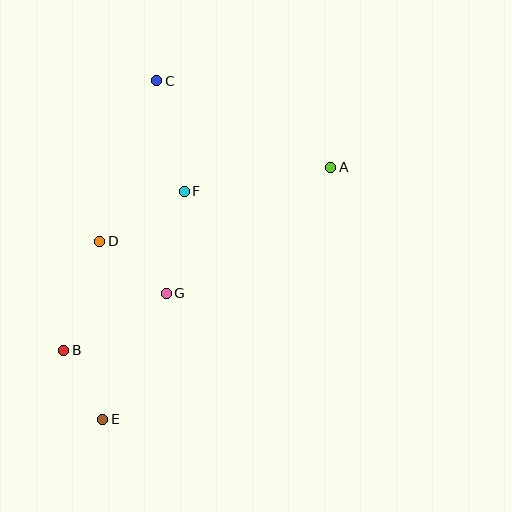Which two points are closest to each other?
Points B and E are closest to each other.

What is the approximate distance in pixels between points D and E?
The distance between D and E is approximately 178 pixels.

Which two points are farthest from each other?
Points C and E are farthest from each other.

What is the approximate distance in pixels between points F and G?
The distance between F and G is approximately 104 pixels.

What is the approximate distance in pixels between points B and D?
The distance between B and D is approximately 115 pixels.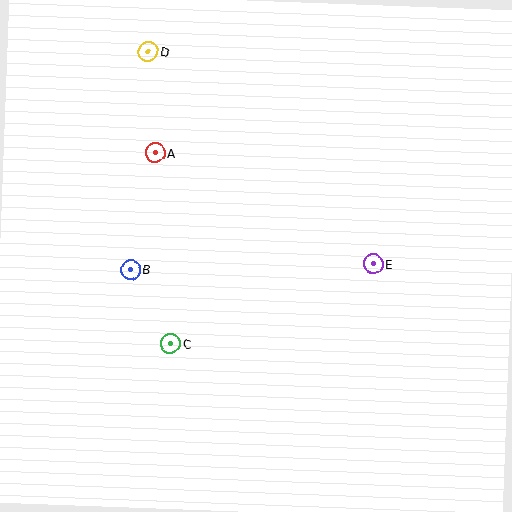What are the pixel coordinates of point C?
Point C is at (171, 344).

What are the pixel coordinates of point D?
Point D is at (148, 52).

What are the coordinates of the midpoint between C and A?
The midpoint between C and A is at (163, 248).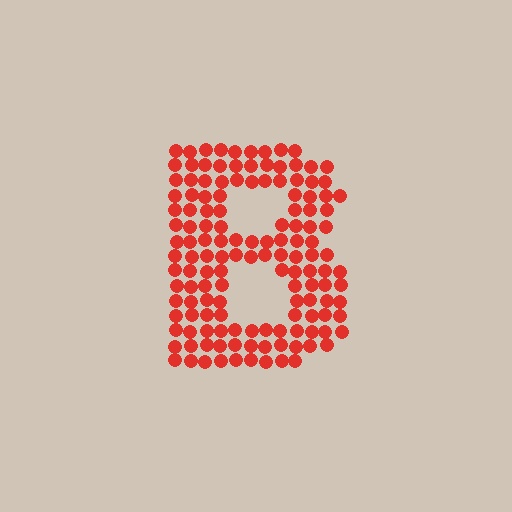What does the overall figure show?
The overall figure shows the letter B.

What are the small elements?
The small elements are circles.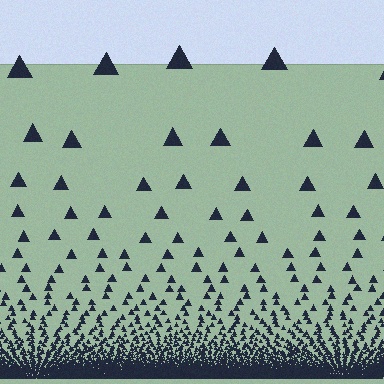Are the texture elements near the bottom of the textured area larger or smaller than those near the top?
Smaller. The gradient is inverted — elements near the bottom are smaller and denser.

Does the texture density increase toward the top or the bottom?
Density increases toward the bottom.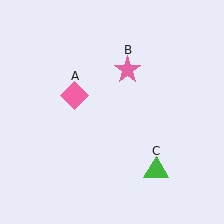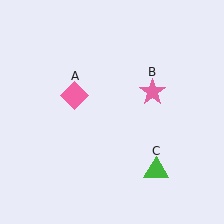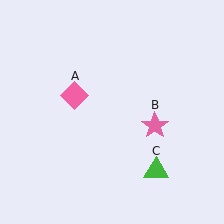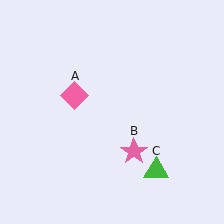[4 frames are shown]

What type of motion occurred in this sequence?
The pink star (object B) rotated clockwise around the center of the scene.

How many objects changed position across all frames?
1 object changed position: pink star (object B).